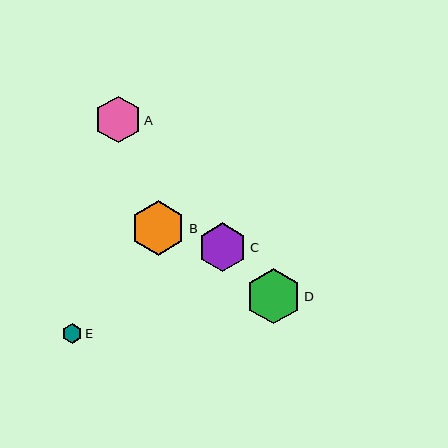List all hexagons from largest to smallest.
From largest to smallest: B, D, C, A, E.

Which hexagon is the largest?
Hexagon B is the largest with a size of approximately 55 pixels.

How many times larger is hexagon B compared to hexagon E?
Hexagon B is approximately 2.8 times the size of hexagon E.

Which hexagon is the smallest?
Hexagon E is the smallest with a size of approximately 20 pixels.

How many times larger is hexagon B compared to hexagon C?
Hexagon B is approximately 1.1 times the size of hexagon C.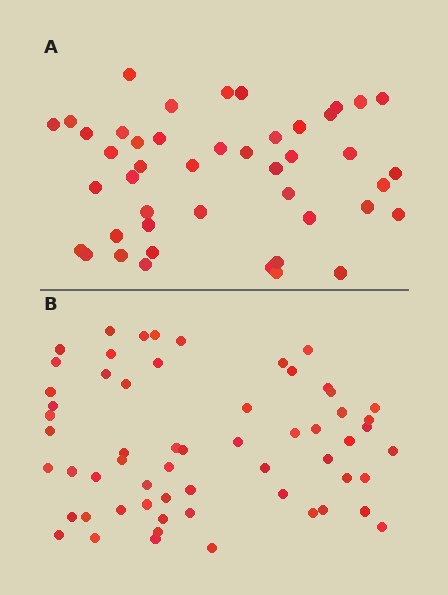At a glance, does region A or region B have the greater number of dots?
Region B (the bottom region) has more dots.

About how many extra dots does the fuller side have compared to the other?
Region B has approximately 15 more dots than region A.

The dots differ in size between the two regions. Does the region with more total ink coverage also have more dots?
No. Region A has more total ink coverage because its dots are larger, but region B actually contains more individual dots. Total area can be misleading — the number of items is what matters here.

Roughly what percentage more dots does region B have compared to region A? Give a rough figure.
About 35% more.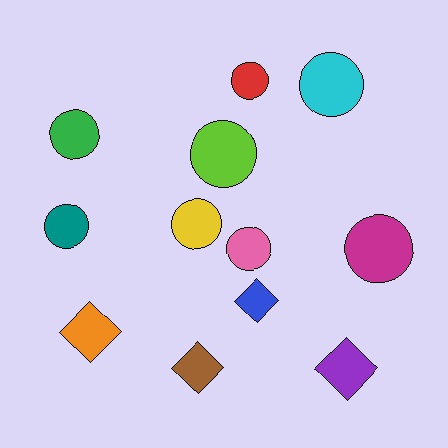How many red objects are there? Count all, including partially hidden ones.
There is 1 red object.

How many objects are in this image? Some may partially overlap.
There are 12 objects.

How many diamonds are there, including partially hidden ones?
There are 4 diamonds.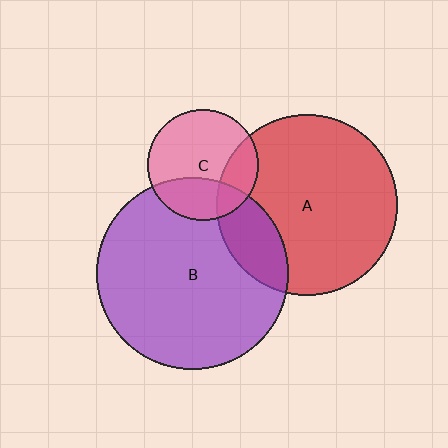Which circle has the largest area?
Circle B (purple).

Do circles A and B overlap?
Yes.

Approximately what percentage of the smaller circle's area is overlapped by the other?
Approximately 20%.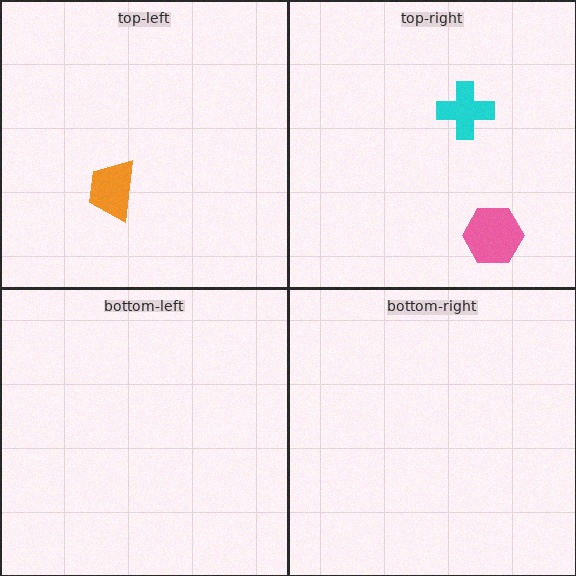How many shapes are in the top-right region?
2.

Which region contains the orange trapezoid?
The top-left region.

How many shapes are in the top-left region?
1.